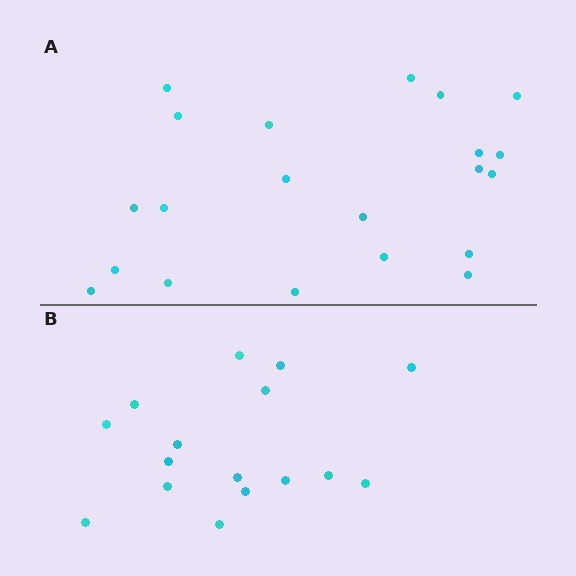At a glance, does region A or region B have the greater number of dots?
Region A (the top region) has more dots.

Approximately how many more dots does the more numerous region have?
Region A has about 5 more dots than region B.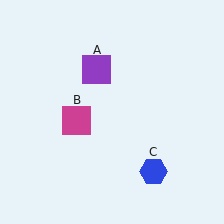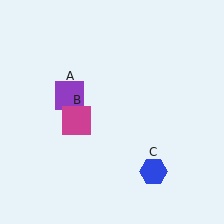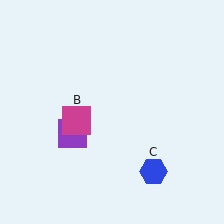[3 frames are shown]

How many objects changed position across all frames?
1 object changed position: purple square (object A).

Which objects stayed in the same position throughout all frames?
Magenta square (object B) and blue hexagon (object C) remained stationary.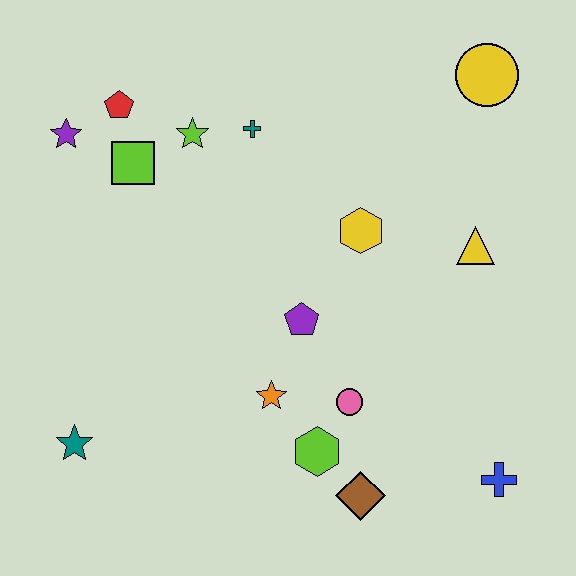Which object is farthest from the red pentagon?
The blue cross is farthest from the red pentagon.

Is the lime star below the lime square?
No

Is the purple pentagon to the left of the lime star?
No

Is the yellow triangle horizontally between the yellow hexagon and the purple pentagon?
No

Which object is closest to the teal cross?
The lime star is closest to the teal cross.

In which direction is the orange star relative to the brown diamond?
The orange star is above the brown diamond.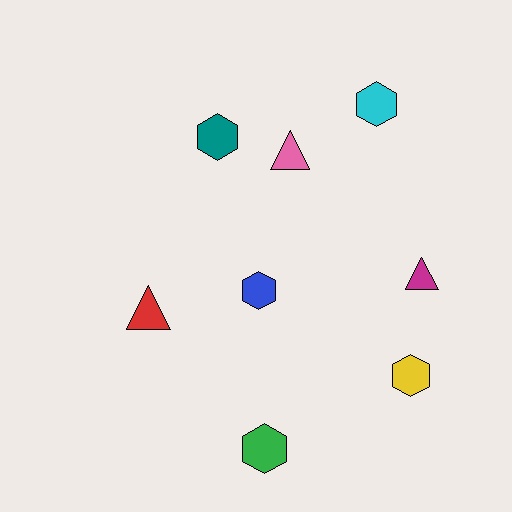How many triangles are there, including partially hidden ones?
There are 3 triangles.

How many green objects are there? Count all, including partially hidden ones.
There is 1 green object.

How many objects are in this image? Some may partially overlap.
There are 8 objects.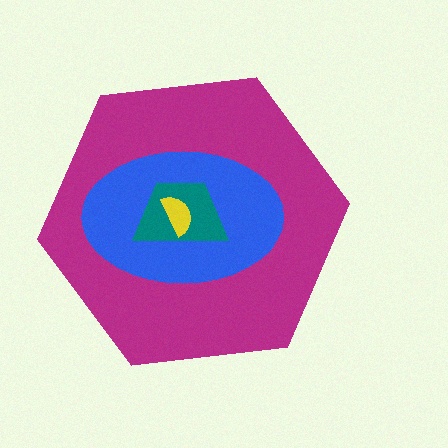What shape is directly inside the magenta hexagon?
The blue ellipse.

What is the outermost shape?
The magenta hexagon.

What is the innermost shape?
The yellow semicircle.